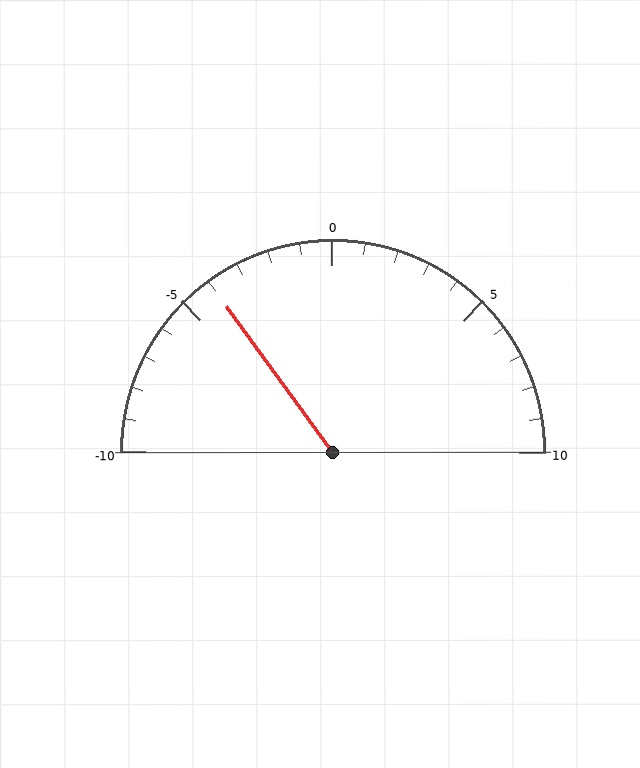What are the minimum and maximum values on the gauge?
The gauge ranges from -10 to 10.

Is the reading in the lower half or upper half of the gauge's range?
The reading is in the lower half of the range (-10 to 10).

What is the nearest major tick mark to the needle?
The nearest major tick mark is -5.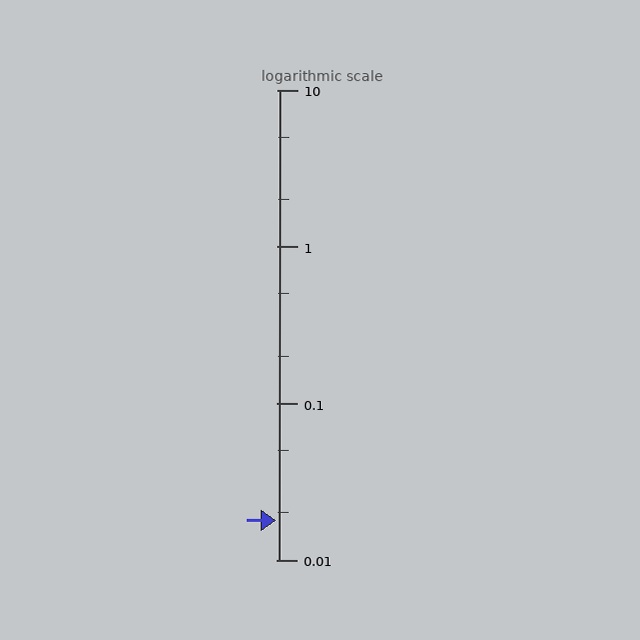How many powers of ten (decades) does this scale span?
The scale spans 3 decades, from 0.01 to 10.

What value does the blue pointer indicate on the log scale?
The pointer indicates approximately 0.018.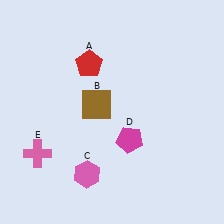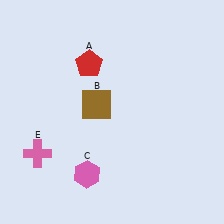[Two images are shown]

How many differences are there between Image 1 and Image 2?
There is 1 difference between the two images.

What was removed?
The magenta pentagon (D) was removed in Image 2.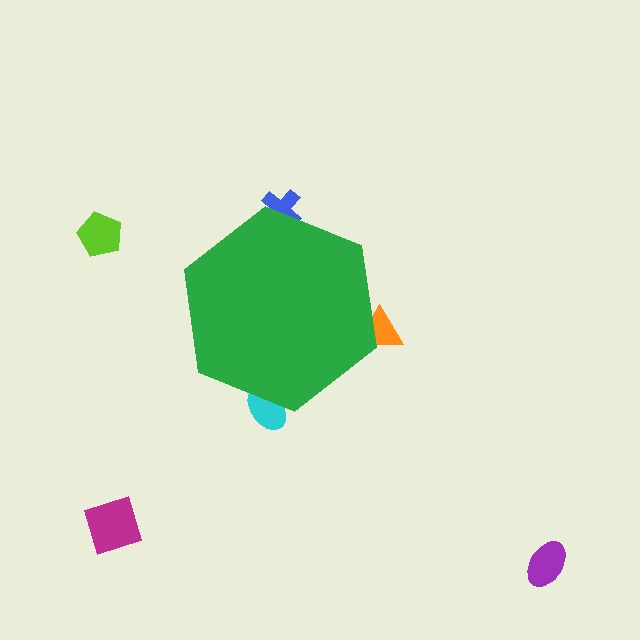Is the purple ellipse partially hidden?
No, the purple ellipse is fully visible.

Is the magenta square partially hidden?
No, the magenta square is fully visible.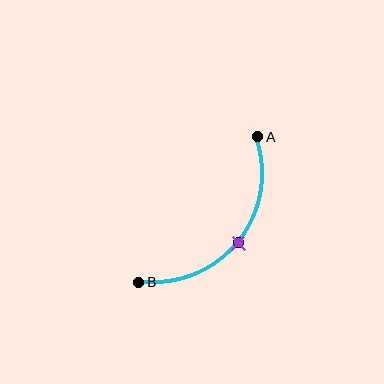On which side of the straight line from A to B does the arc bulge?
The arc bulges below and to the right of the straight line connecting A and B.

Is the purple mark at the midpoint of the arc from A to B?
Yes. The purple mark lies on the arc at equal arc-length from both A and B — it is the arc midpoint.